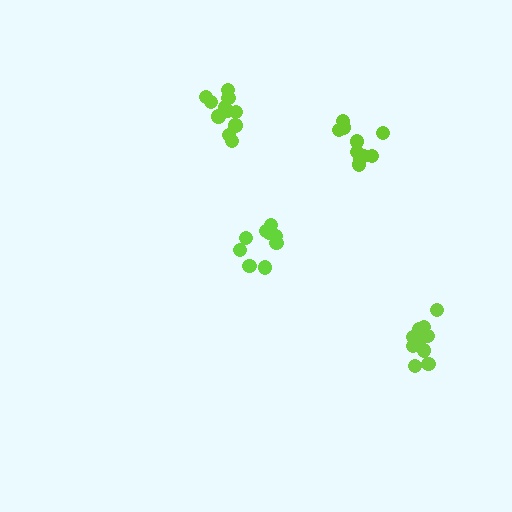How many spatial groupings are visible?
There are 4 spatial groupings.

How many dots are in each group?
Group 1: 12 dots, Group 2: 9 dots, Group 3: 10 dots, Group 4: 12 dots (43 total).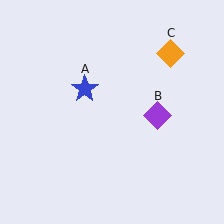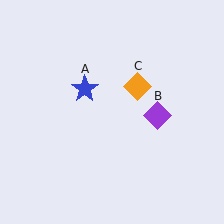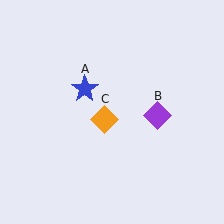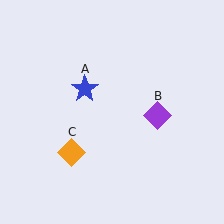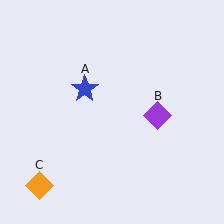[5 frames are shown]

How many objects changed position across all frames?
1 object changed position: orange diamond (object C).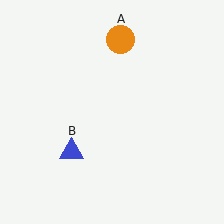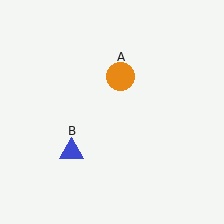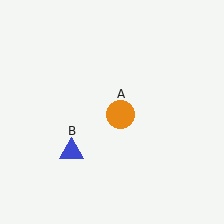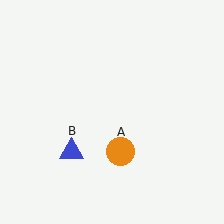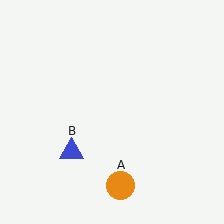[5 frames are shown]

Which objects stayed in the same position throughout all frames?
Blue triangle (object B) remained stationary.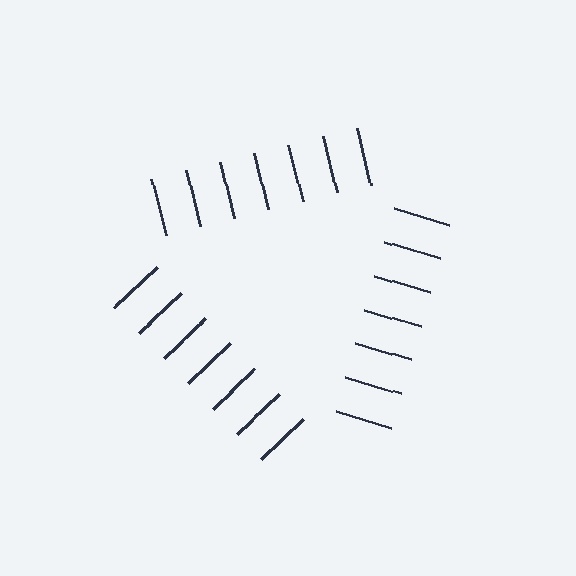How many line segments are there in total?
21 — 7 along each of the 3 edges.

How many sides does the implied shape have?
3 sides — the line-ends trace a triangle.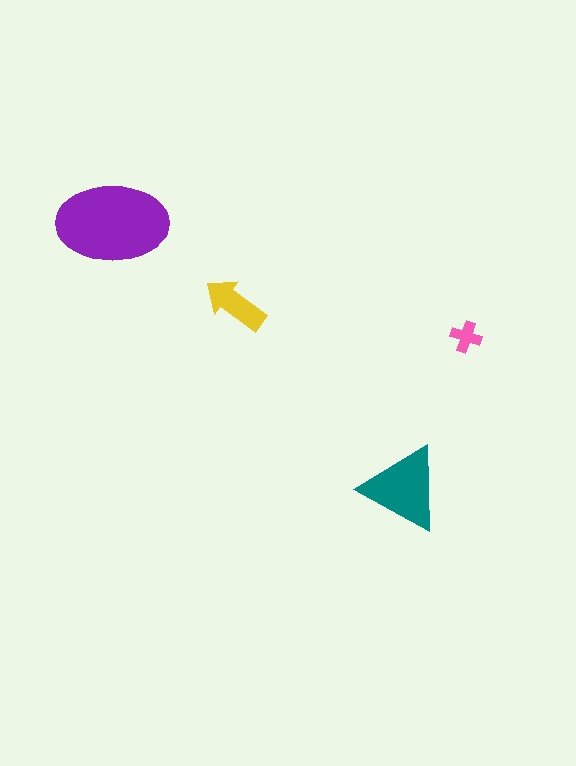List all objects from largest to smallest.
The purple ellipse, the teal triangle, the yellow arrow, the pink cross.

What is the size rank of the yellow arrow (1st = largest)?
3rd.